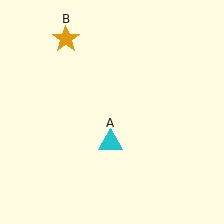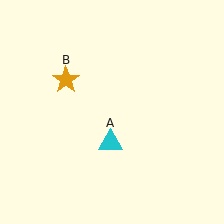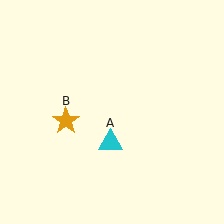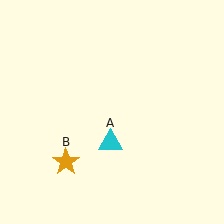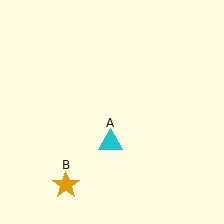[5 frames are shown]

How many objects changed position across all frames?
1 object changed position: orange star (object B).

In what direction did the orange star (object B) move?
The orange star (object B) moved down.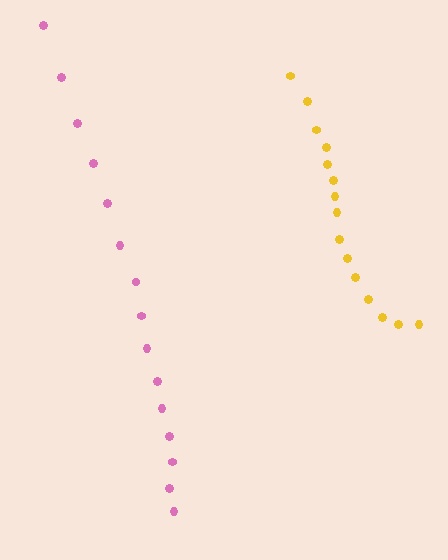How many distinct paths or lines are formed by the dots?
There are 2 distinct paths.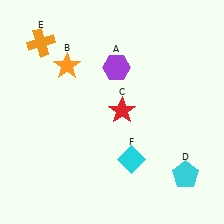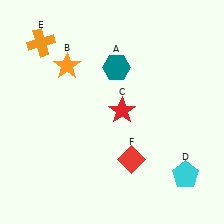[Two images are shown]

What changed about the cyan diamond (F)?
In Image 1, F is cyan. In Image 2, it changed to red.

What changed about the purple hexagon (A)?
In Image 1, A is purple. In Image 2, it changed to teal.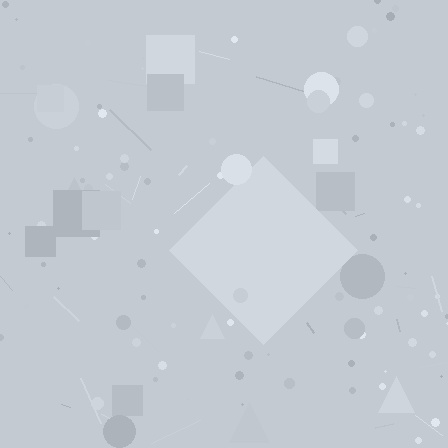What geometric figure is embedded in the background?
A diamond is embedded in the background.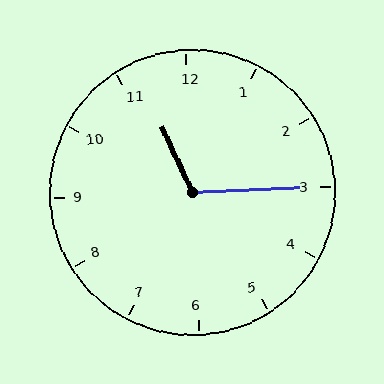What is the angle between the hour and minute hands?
Approximately 112 degrees.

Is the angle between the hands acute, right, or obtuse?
It is obtuse.